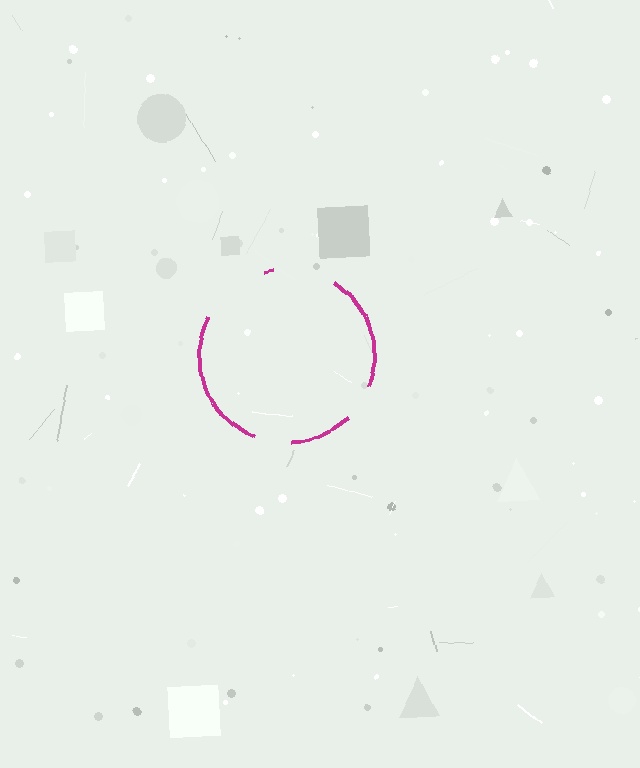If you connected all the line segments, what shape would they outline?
They would outline a circle.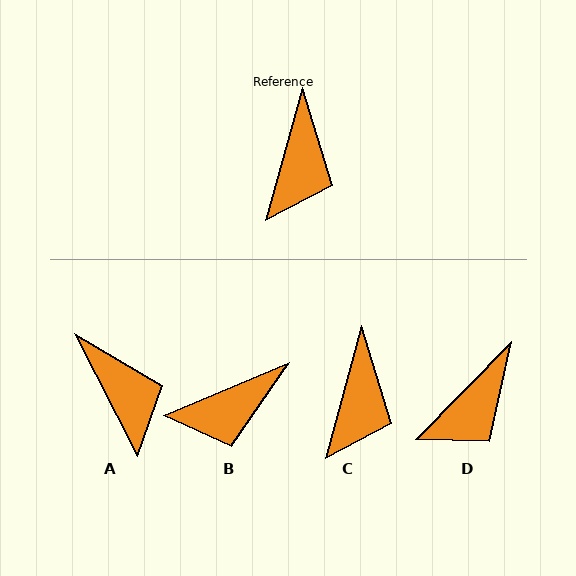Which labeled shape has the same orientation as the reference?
C.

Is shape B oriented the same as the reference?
No, it is off by about 52 degrees.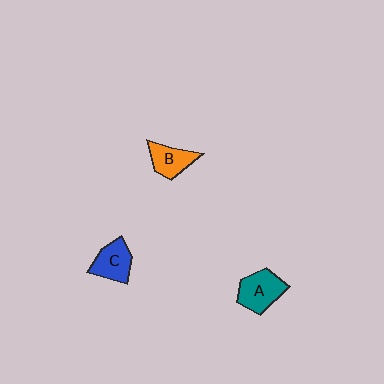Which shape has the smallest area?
Shape B (orange).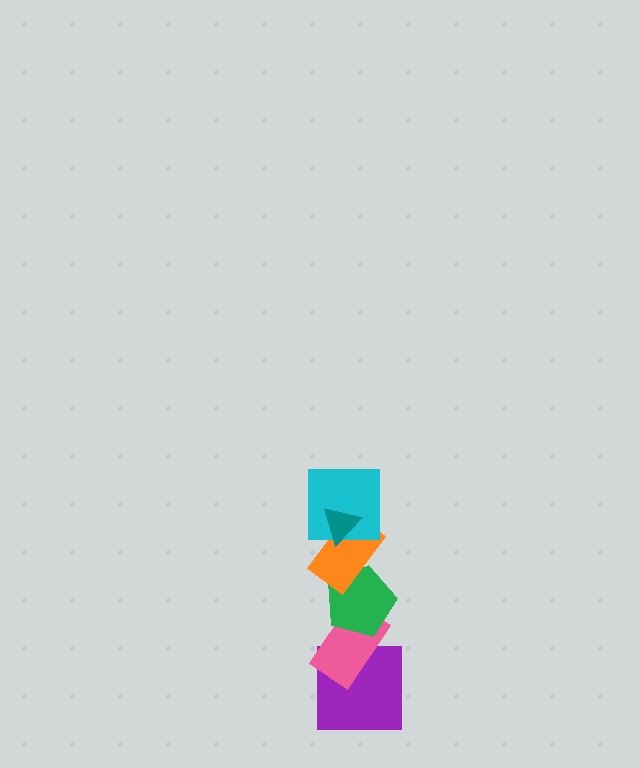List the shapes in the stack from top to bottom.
From top to bottom: the teal triangle, the cyan square, the orange rectangle, the green pentagon, the pink rectangle, the purple square.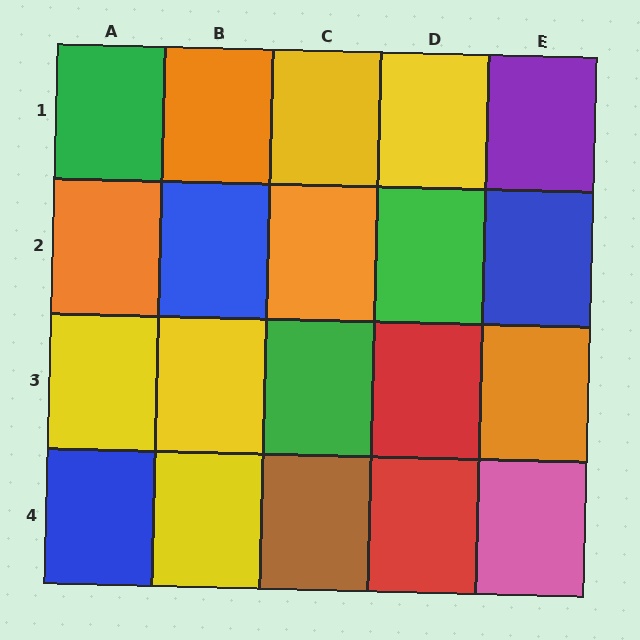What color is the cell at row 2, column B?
Blue.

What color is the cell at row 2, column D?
Green.